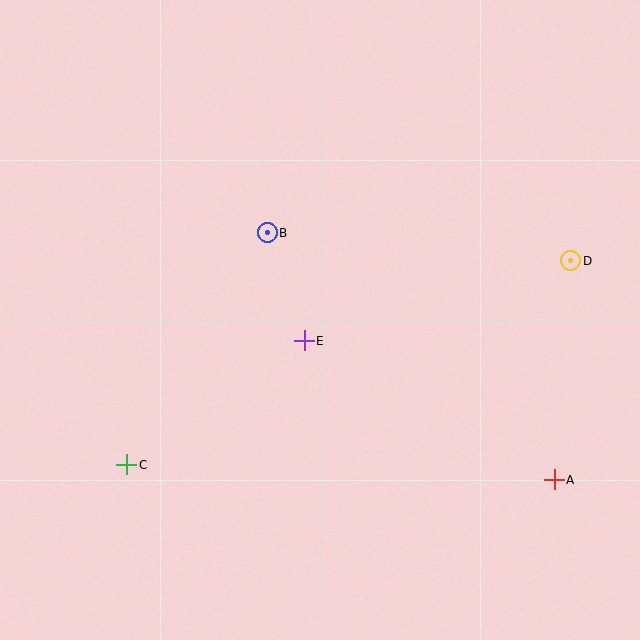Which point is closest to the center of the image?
Point E at (304, 341) is closest to the center.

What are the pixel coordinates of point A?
Point A is at (554, 480).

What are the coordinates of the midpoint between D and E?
The midpoint between D and E is at (437, 301).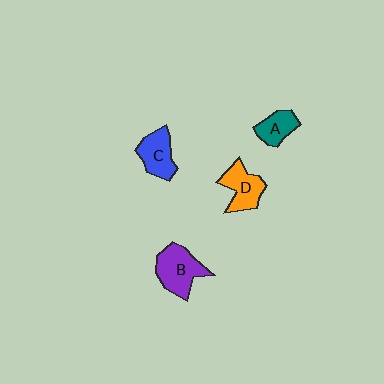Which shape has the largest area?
Shape B (purple).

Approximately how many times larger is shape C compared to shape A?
Approximately 1.3 times.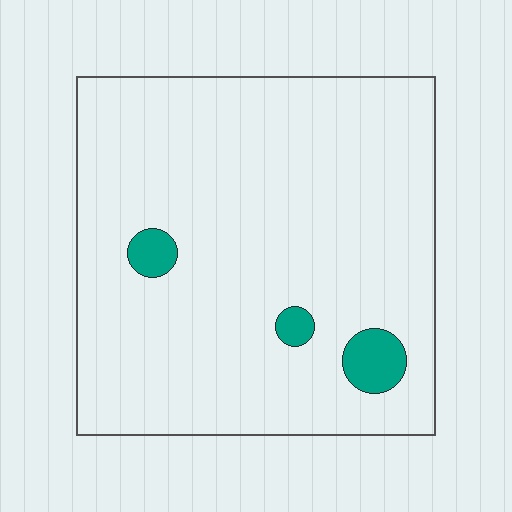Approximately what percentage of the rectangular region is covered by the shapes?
Approximately 5%.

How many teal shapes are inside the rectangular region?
3.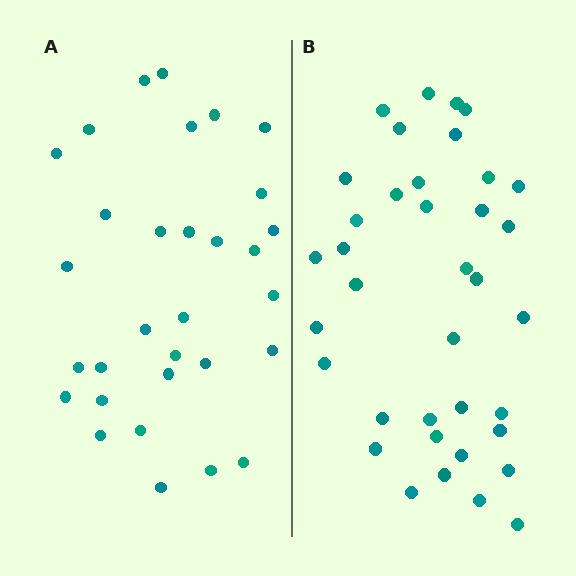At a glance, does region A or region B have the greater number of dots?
Region B (the right region) has more dots.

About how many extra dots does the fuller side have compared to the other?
Region B has about 6 more dots than region A.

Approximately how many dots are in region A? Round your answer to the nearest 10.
About 30 dots. (The exact count is 31, which rounds to 30.)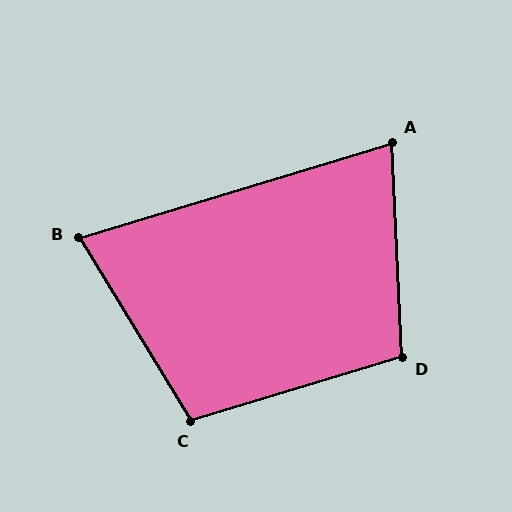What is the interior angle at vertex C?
Approximately 104 degrees (obtuse).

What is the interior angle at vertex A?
Approximately 76 degrees (acute).